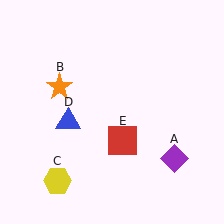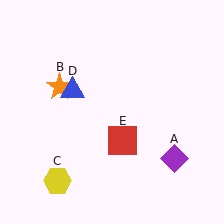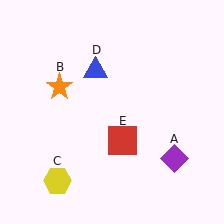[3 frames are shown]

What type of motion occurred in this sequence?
The blue triangle (object D) rotated clockwise around the center of the scene.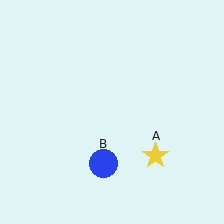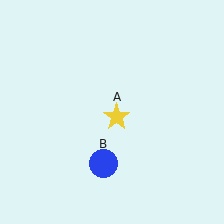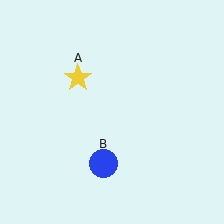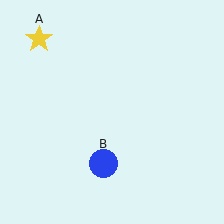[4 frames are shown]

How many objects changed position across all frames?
1 object changed position: yellow star (object A).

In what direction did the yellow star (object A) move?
The yellow star (object A) moved up and to the left.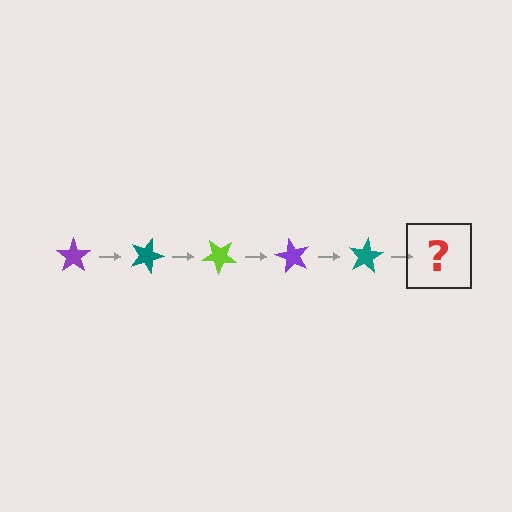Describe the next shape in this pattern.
It should be a lime star, rotated 100 degrees from the start.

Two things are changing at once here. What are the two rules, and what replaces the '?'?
The two rules are that it rotates 20 degrees each step and the color cycles through purple, teal, and lime. The '?' should be a lime star, rotated 100 degrees from the start.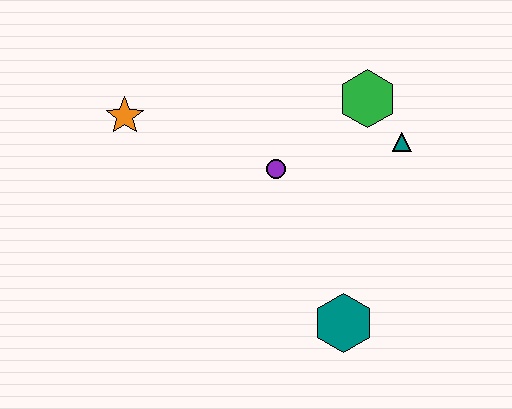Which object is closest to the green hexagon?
The teal triangle is closest to the green hexagon.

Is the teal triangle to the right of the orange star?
Yes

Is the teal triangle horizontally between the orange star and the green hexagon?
No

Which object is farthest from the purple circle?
The teal hexagon is farthest from the purple circle.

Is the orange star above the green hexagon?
No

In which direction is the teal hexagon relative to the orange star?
The teal hexagon is to the right of the orange star.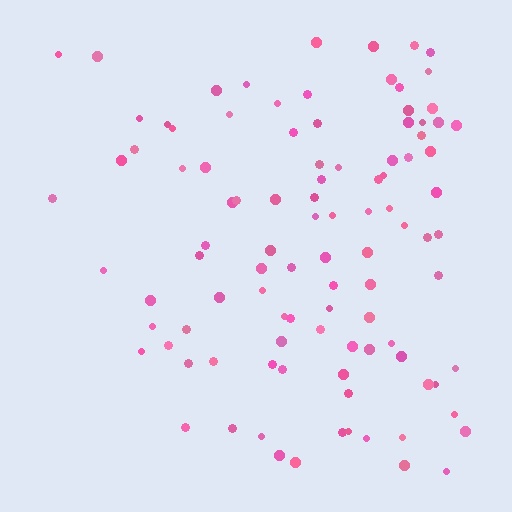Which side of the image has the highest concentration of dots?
The right.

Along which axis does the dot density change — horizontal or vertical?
Horizontal.